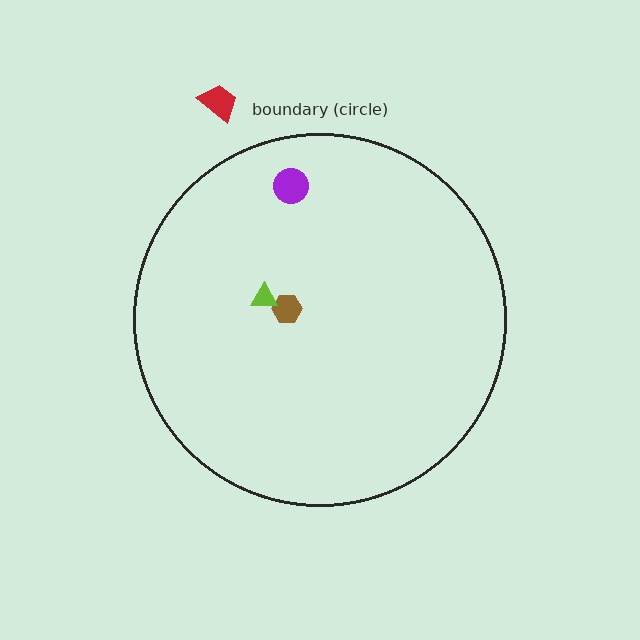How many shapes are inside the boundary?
3 inside, 1 outside.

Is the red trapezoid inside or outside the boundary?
Outside.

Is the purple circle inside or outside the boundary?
Inside.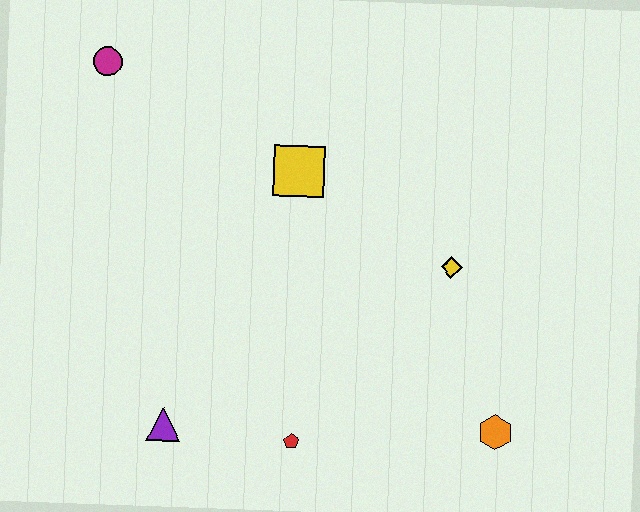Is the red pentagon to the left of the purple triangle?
No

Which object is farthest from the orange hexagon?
The magenta circle is farthest from the orange hexagon.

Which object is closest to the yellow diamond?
The orange hexagon is closest to the yellow diamond.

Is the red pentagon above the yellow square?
No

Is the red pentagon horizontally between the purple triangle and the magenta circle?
No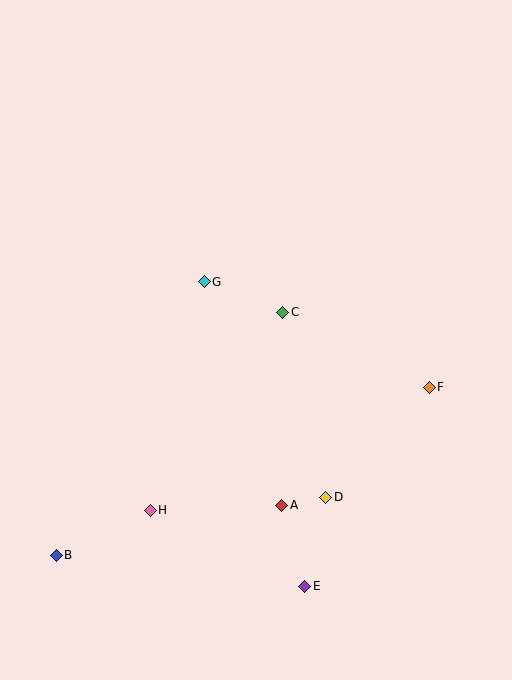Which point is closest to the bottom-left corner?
Point B is closest to the bottom-left corner.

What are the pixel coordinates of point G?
Point G is at (204, 282).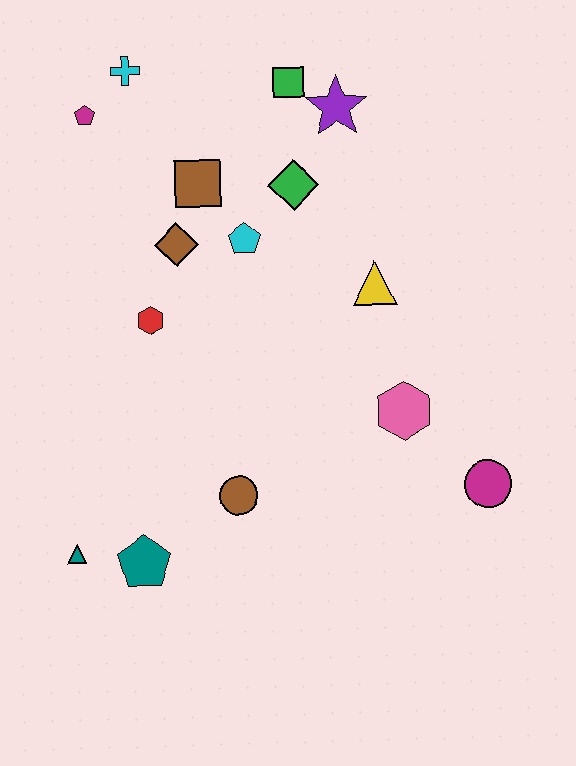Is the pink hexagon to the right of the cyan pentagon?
Yes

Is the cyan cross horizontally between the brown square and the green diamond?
No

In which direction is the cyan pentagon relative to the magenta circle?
The cyan pentagon is above the magenta circle.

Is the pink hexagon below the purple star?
Yes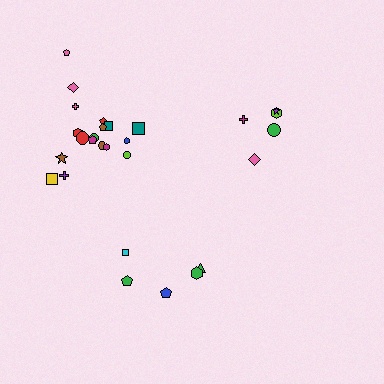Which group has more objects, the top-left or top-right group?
The top-left group.